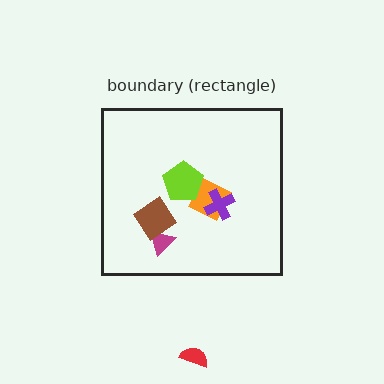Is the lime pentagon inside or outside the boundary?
Inside.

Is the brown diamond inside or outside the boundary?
Inside.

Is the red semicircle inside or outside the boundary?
Outside.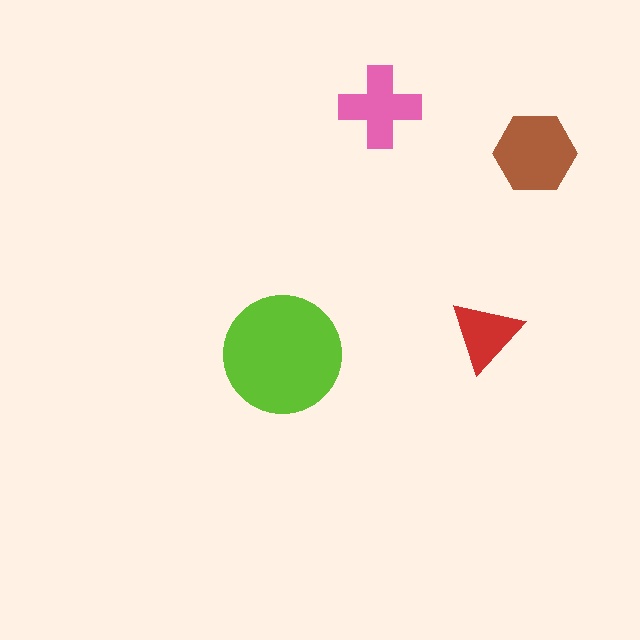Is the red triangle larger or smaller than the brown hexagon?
Smaller.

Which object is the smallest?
The red triangle.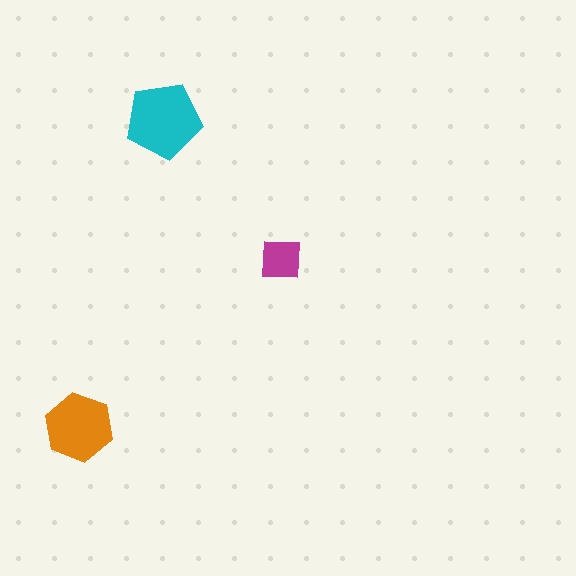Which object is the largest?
The cyan pentagon.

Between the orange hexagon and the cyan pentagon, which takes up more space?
The cyan pentagon.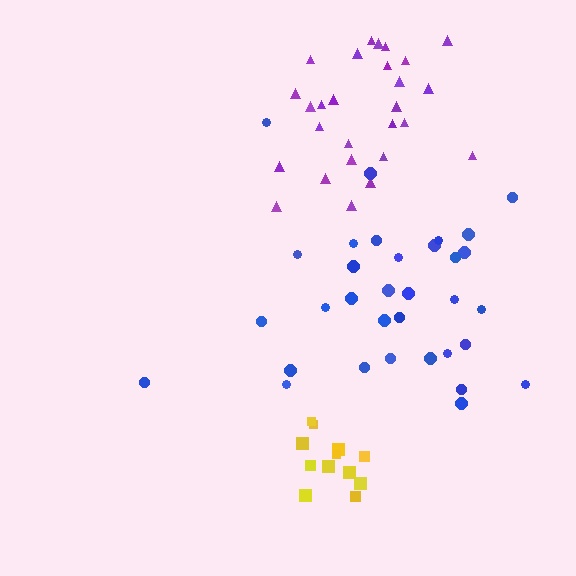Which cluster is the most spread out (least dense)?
Blue.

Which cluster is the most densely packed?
Yellow.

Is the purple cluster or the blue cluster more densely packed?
Purple.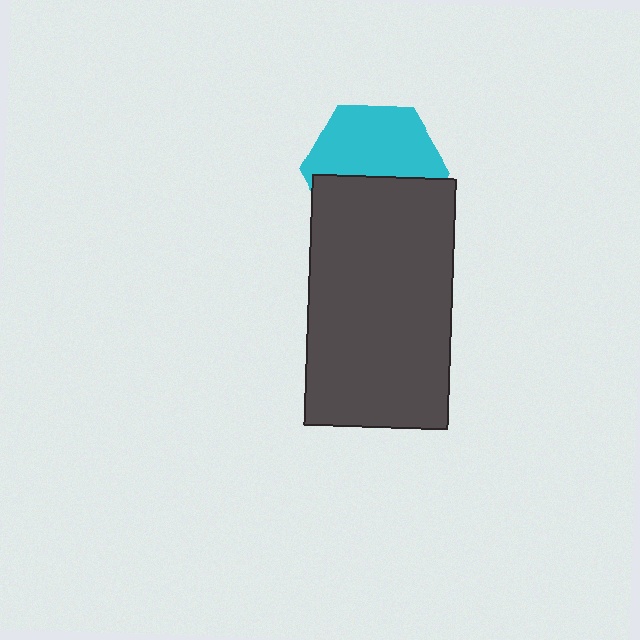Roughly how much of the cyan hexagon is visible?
About half of it is visible (roughly 55%).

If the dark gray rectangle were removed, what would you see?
You would see the complete cyan hexagon.